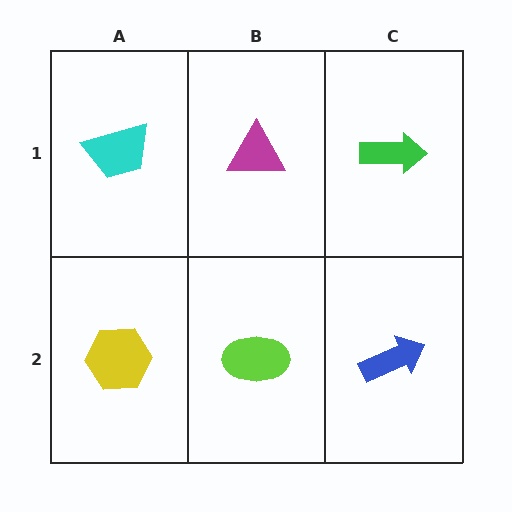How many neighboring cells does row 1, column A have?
2.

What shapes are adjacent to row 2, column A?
A cyan trapezoid (row 1, column A), a lime ellipse (row 2, column B).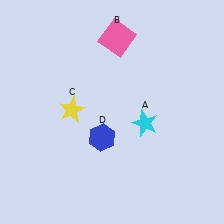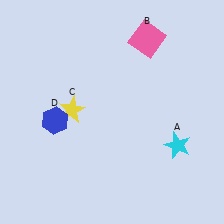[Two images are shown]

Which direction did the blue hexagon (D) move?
The blue hexagon (D) moved left.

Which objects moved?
The objects that moved are: the cyan star (A), the pink square (B), the blue hexagon (D).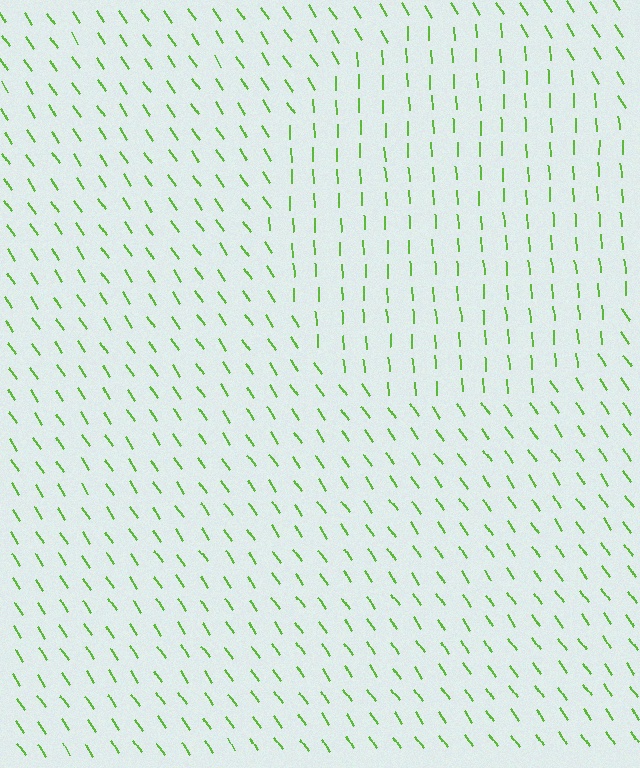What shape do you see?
I see a circle.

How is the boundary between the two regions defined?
The boundary is defined purely by a change in line orientation (approximately 31 degrees difference). All lines are the same color and thickness.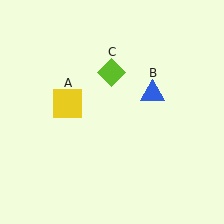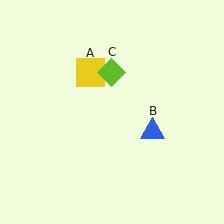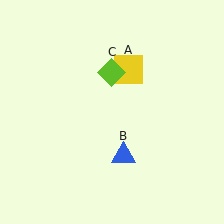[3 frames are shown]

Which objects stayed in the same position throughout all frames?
Lime diamond (object C) remained stationary.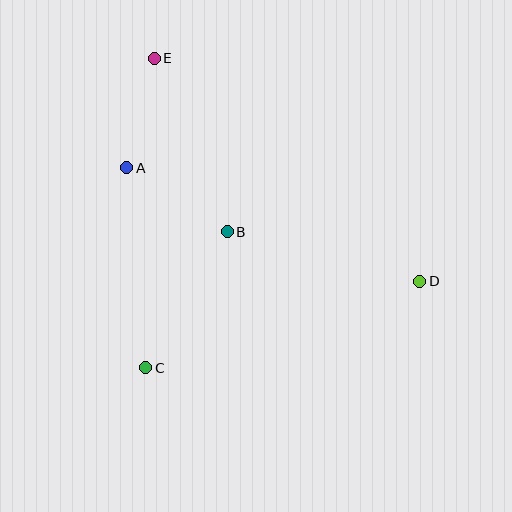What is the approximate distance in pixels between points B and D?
The distance between B and D is approximately 199 pixels.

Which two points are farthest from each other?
Points D and E are farthest from each other.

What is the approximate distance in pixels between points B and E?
The distance between B and E is approximately 188 pixels.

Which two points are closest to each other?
Points A and E are closest to each other.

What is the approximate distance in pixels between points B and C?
The distance between B and C is approximately 159 pixels.